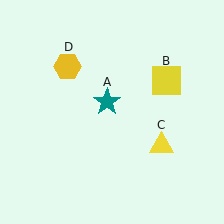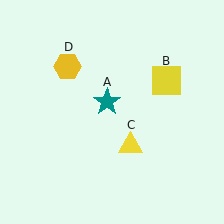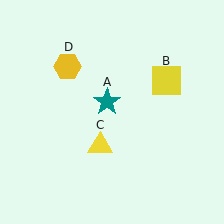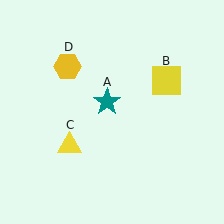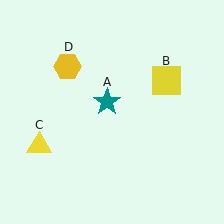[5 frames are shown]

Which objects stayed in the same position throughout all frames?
Teal star (object A) and yellow square (object B) and yellow hexagon (object D) remained stationary.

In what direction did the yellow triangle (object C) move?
The yellow triangle (object C) moved left.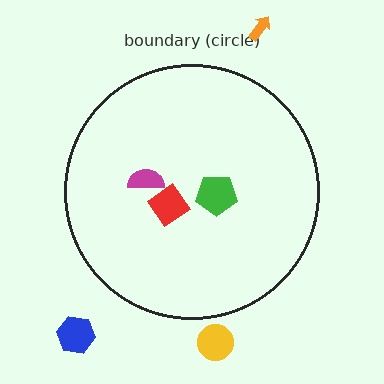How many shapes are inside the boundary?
3 inside, 3 outside.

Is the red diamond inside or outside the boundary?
Inside.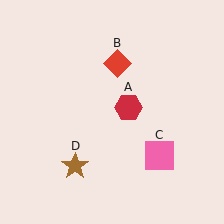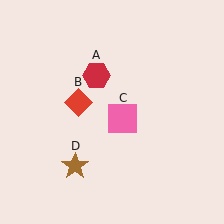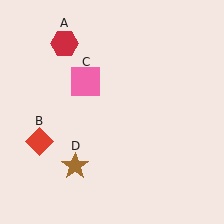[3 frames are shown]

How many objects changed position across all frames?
3 objects changed position: red hexagon (object A), red diamond (object B), pink square (object C).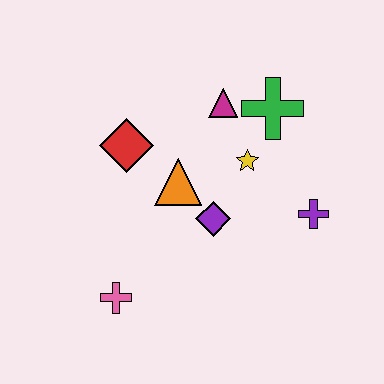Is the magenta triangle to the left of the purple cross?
Yes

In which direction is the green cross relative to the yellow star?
The green cross is above the yellow star.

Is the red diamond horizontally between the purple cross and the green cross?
No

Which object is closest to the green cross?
The magenta triangle is closest to the green cross.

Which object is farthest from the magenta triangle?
The pink cross is farthest from the magenta triangle.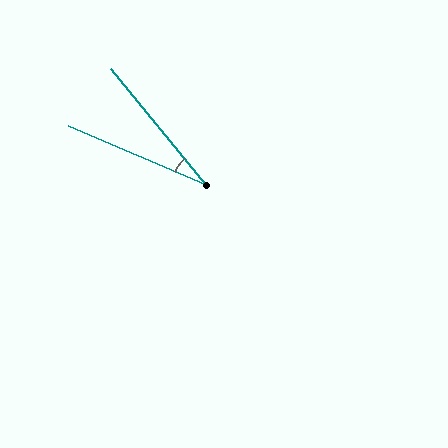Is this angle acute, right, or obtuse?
It is acute.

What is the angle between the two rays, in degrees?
Approximately 28 degrees.